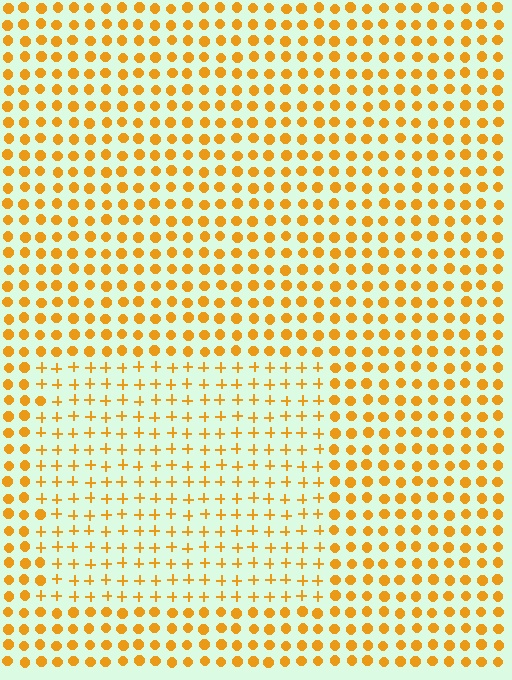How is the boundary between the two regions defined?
The boundary is defined by a change in element shape: plus signs inside vs. circles outside. All elements share the same color and spacing.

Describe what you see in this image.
The image is filled with small orange elements arranged in a uniform grid. A rectangle-shaped region contains plus signs, while the surrounding area contains circles. The boundary is defined purely by the change in element shape.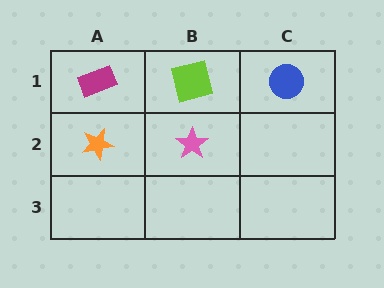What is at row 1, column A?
A magenta rectangle.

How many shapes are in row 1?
3 shapes.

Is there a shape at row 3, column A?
No, that cell is empty.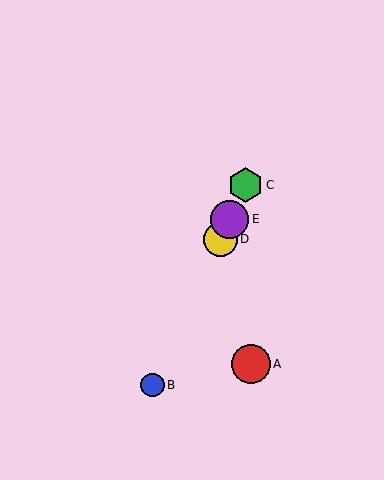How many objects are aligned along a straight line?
4 objects (B, C, D, E) are aligned along a straight line.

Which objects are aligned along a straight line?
Objects B, C, D, E are aligned along a straight line.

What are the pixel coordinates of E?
Object E is at (230, 219).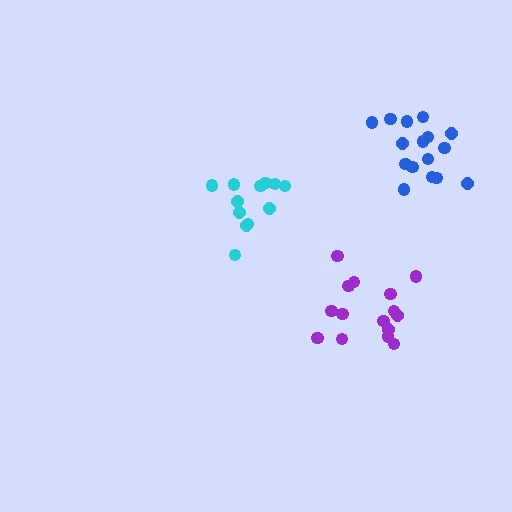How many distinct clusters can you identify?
There are 3 distinct clusters.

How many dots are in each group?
Group 1: 12 dots, Group 2: 15 dots, Group 3: 16 dots (43 total).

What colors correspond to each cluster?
The clusters are colored: cyan, purple, blue.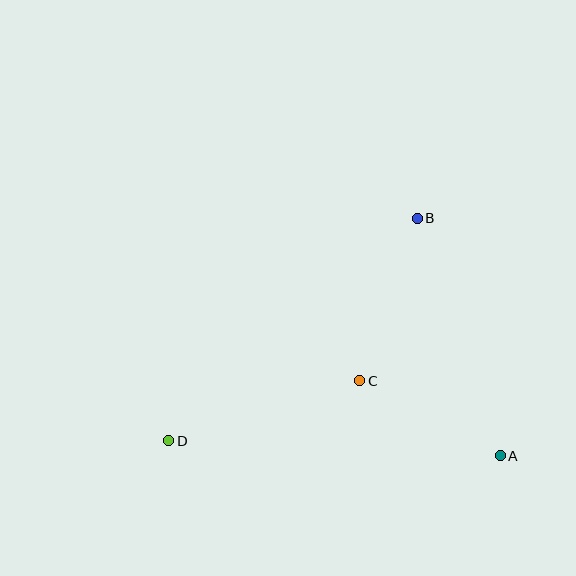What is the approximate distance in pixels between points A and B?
The distance between A and B is approximately 252 pixels.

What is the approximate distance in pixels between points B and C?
The distance between B and C is approximately 173 pixels.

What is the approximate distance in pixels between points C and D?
The distance between C and D is approximately 200 pixels.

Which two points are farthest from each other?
Points B and D are farthest from each other.